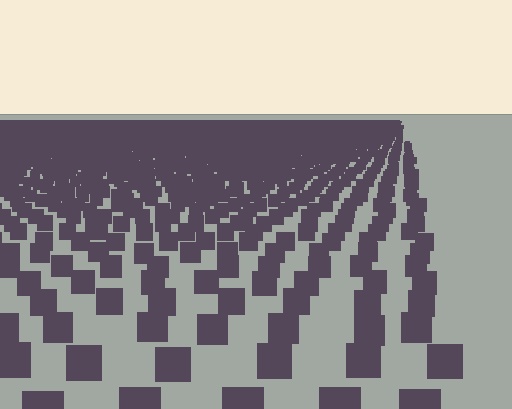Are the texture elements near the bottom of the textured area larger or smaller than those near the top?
Larger. Near the bottom, elements are closer to the viewer and appear at a bigger on-screen size.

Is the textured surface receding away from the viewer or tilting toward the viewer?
The surface is receding away from the viewer. Texture elements get smaller and denser toward the top.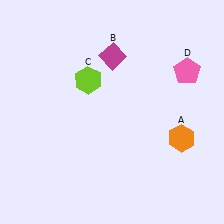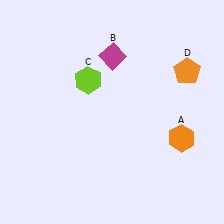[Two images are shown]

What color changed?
The pentagon (D) changed from pink in Image 1 to orange in Image 2.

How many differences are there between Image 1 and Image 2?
There is 1 difference between the two images.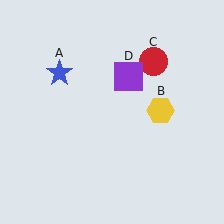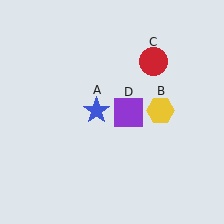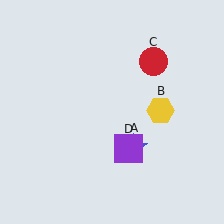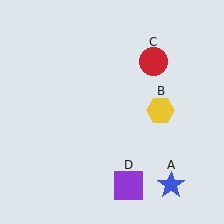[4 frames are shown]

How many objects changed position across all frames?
2 objects changed position: blue star (object A), purple square (object D).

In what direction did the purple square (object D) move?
The purple square (object D) moved down.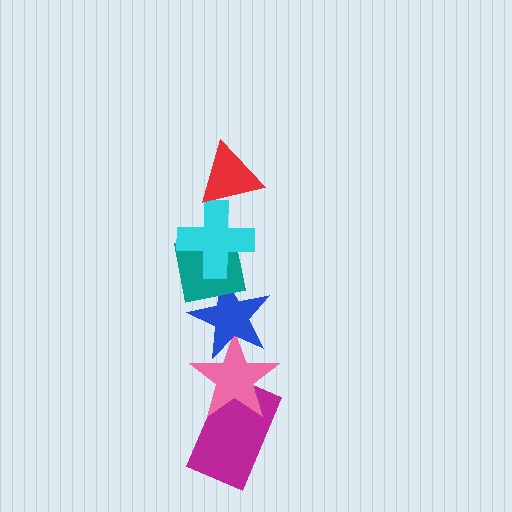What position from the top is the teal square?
The teal square is 3rd from the top.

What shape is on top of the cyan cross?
The red triangle is on top of the cyan cross.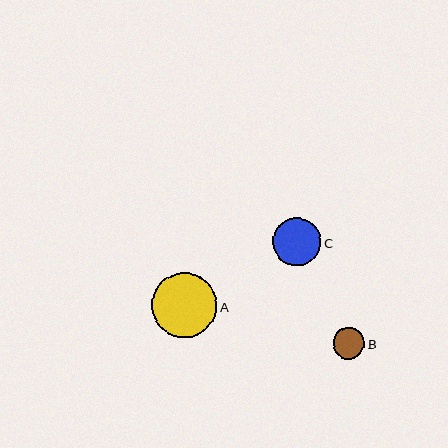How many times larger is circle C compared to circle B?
Circle C is approximately 1.5 times the size of circle B.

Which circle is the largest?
Circle A is the largest with a size of approximately 65 pixels.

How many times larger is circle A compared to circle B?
Circle A is approximately 2.0 times the size of circle B.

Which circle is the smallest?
Circle B is the smallest with a size of approximately 32 pixels.